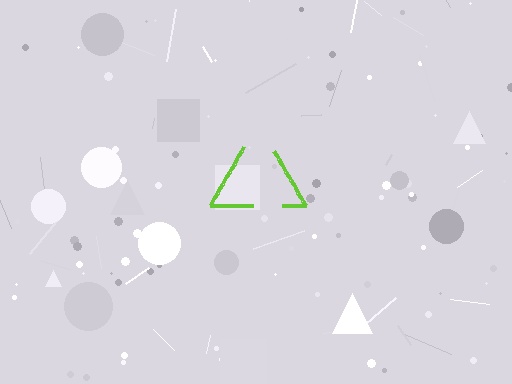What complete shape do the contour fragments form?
The contour fragments form a triangle.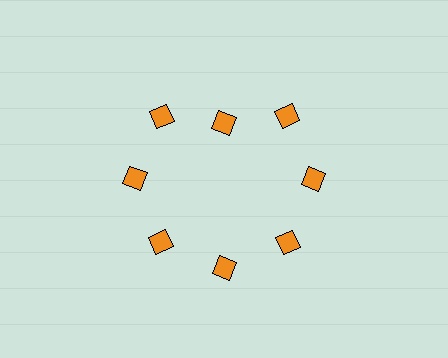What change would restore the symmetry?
The symmetry would be restored by moving it outward, back onto the ring so that all 8 diamonds sit at equal angles and equal distance from the center.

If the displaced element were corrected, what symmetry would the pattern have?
It would have 8-fold rotational symmetry — the pattern would map onto itself every 45 degrees.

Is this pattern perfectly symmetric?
No. The 8 orange diamonds are arranged in a ring, but one element near the 12 o'clock position is pulled inward toward the center, breaking the 8-fold rotational symmetry.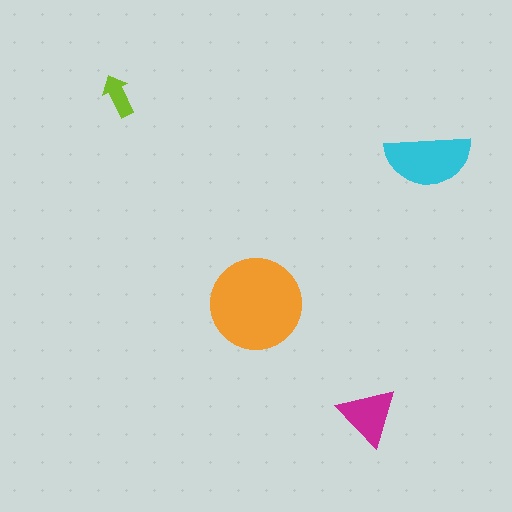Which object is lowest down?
The magenta triangle is bottommost.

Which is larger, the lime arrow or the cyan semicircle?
The cyan semicircle.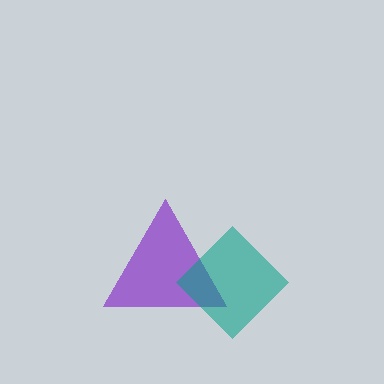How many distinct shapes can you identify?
There are 2 distinct shapes: a purple triangle, a teal diamond.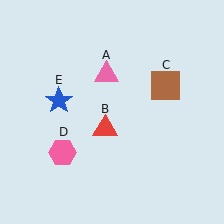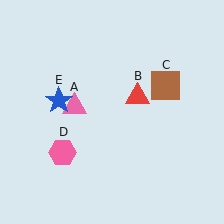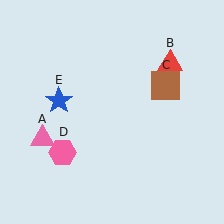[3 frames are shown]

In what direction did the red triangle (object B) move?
The red triangle (object B) moved up and to the right.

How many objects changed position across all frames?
2 objects changed position: pink triangle (object A), red triangle (object B).